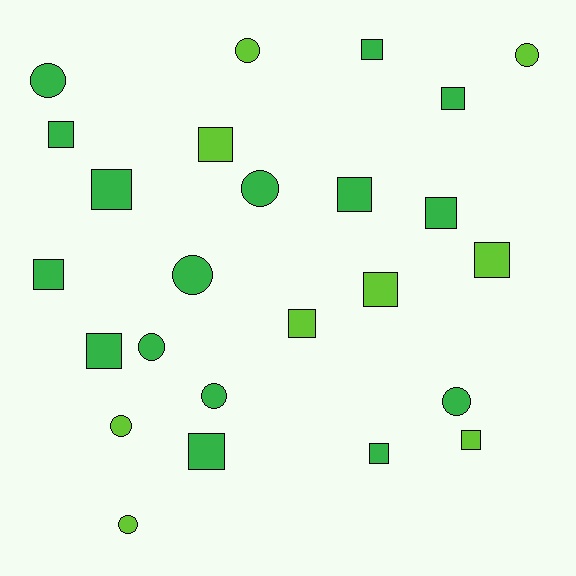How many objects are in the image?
There are 25 objects.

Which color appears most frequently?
Green, with 16 objects.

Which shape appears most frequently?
Square, with 15 objects.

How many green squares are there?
There are 10 green squares.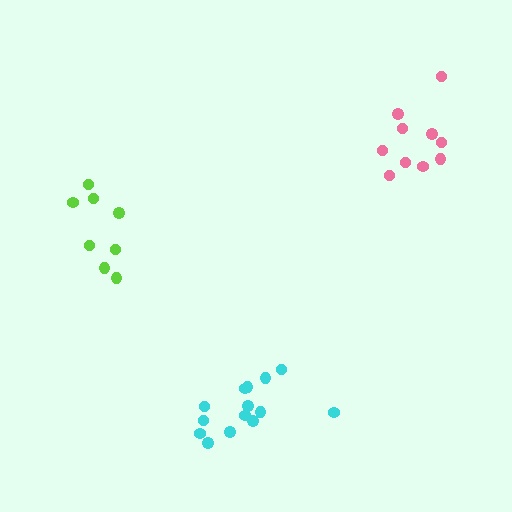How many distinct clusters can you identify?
There are 3 distinct clusters.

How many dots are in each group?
Group 1: 10 dots, Group 2: 14 dots, Group 3: 8 dots (32 total).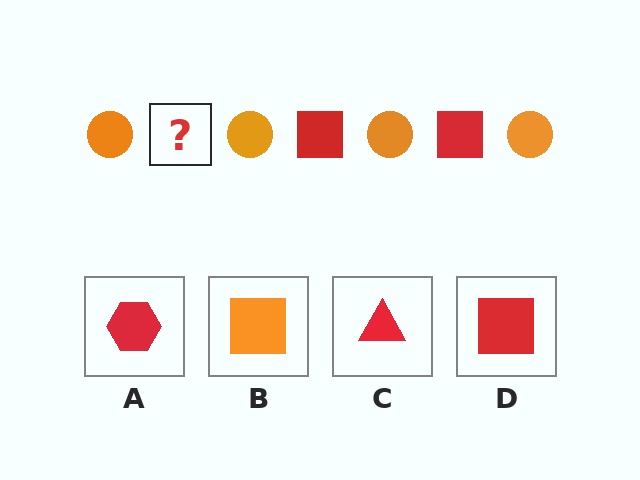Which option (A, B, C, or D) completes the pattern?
D.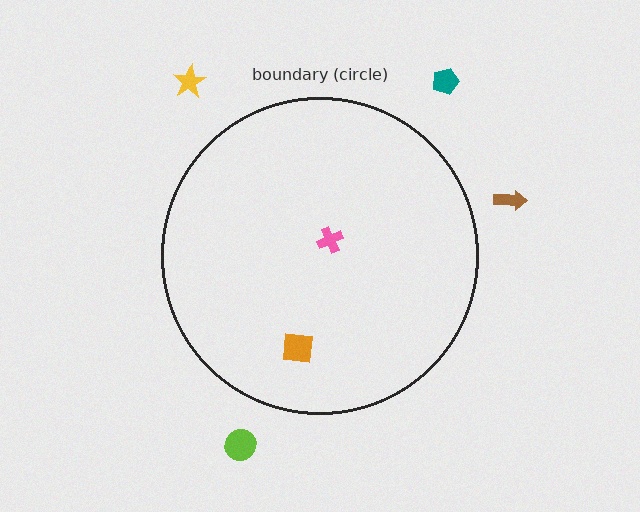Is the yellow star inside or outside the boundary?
Outside.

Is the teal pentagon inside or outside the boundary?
Outside.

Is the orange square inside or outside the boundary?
Inside.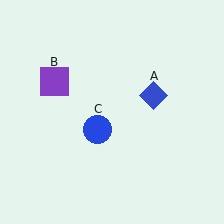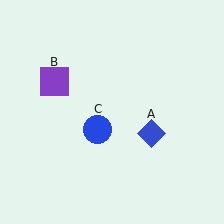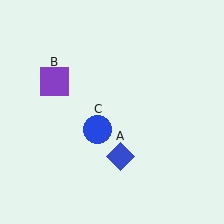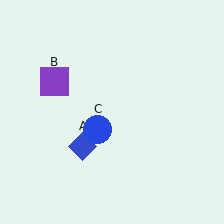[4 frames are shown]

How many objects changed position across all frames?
1 object changed position: blue diamond (object A).